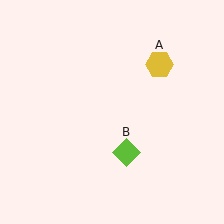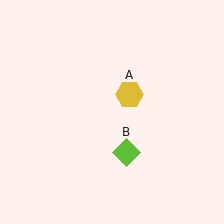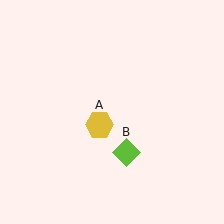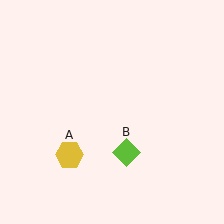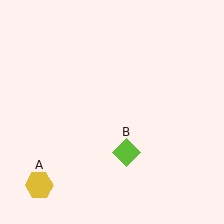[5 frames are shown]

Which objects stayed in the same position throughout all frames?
Lime diamond (object B) remained stationary.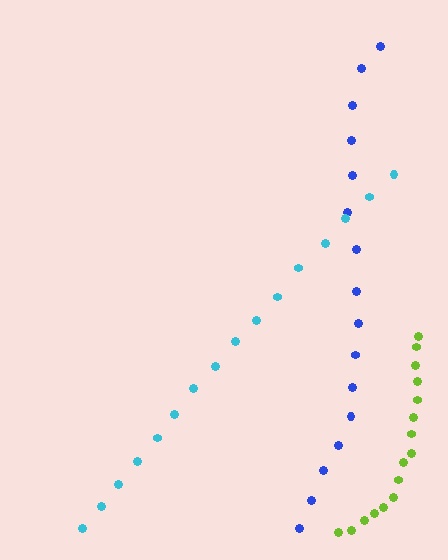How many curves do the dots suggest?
There are 3 distinct paths.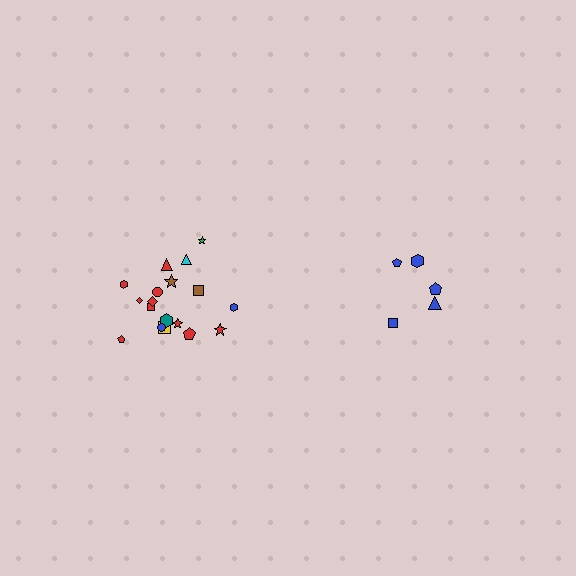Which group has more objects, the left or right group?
The left group.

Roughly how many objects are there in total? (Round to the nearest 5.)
Roughly 25 objects in total.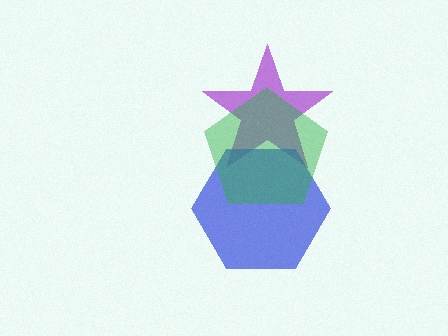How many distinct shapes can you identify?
There are 3 distinct shapes: a purple star, a blue hexagon, a green pentagon.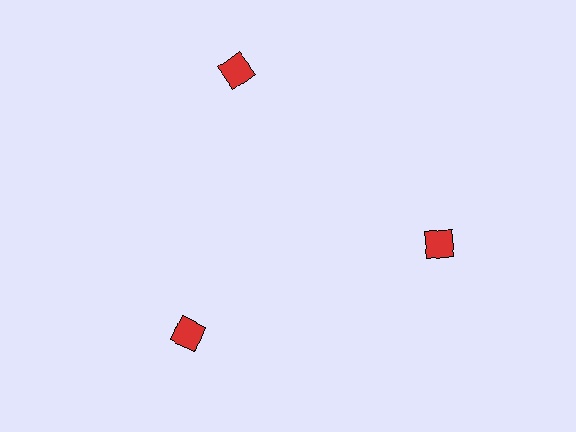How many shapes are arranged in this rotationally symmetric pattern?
There are 3 shapes, arranged in 3 groups of 1.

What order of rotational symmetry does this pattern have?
This pattern has 3-fold rotational symmetry.